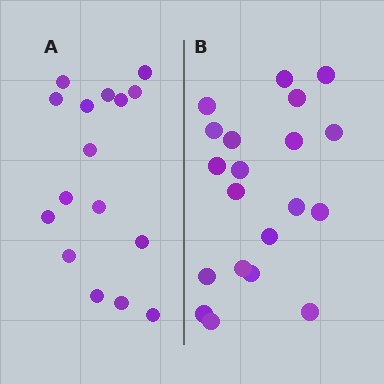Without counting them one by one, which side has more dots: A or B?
Region B (the right region) has more dots.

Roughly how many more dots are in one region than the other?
Region B has about 4 more dots than region A.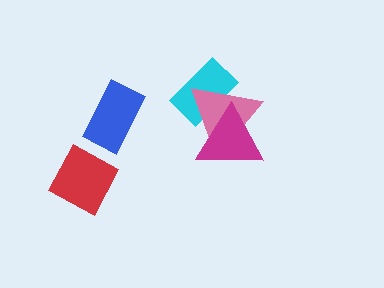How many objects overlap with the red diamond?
0 objects overlap with the red diamond.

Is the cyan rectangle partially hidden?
Yes, it is partially covered by another shape.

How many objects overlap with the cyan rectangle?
2 objects overlap with the cyan rectangle.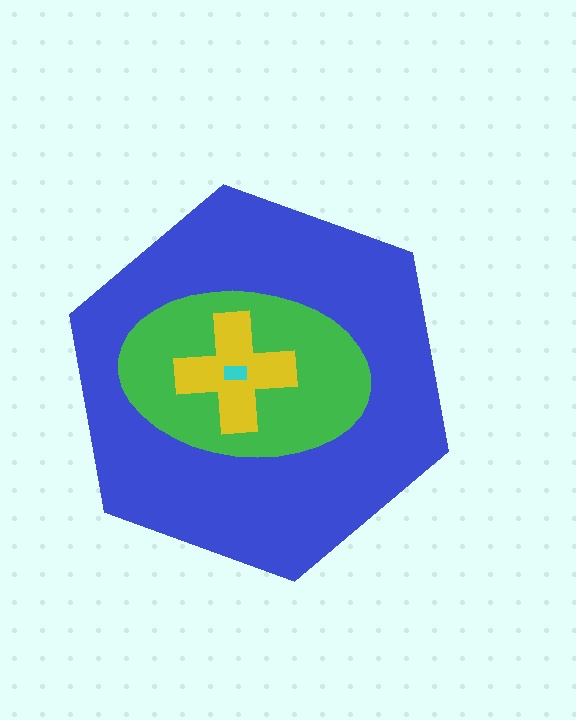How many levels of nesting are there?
4.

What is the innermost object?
The cyan rectangle.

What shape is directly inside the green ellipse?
The yellow cross.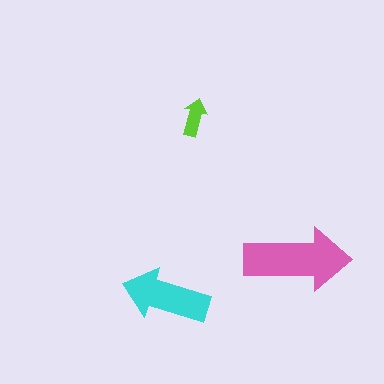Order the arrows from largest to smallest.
the pink one, the cyan one, the lime one.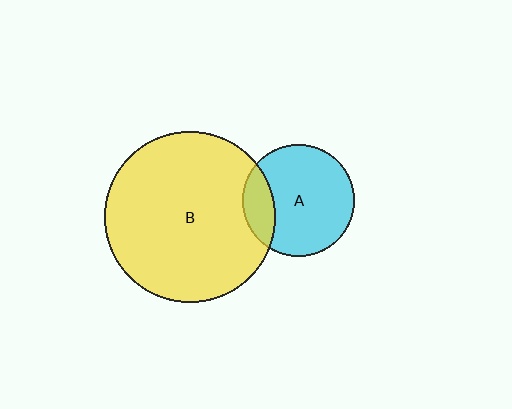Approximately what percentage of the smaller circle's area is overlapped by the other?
Approximately 20%.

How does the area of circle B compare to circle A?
Approximately 2.3 times.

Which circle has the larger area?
Circle B (yellow).